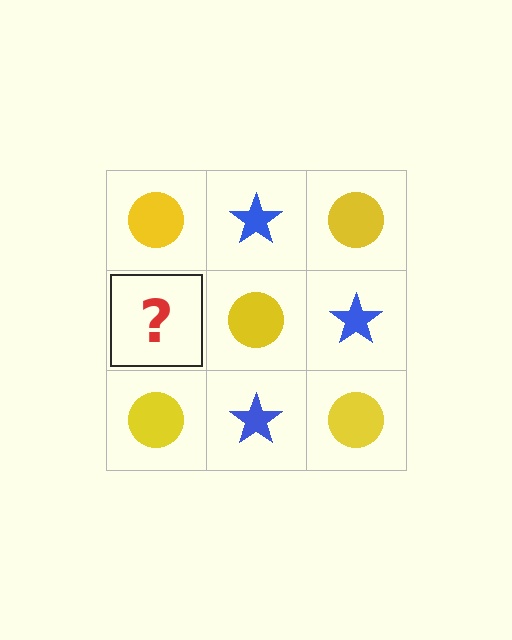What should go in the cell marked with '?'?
The missing cell should contain a blue star.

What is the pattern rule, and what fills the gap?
The rule is that it alternates yellow circle and blue star in a checkerboard pattern. The gap should be filled with a blue star.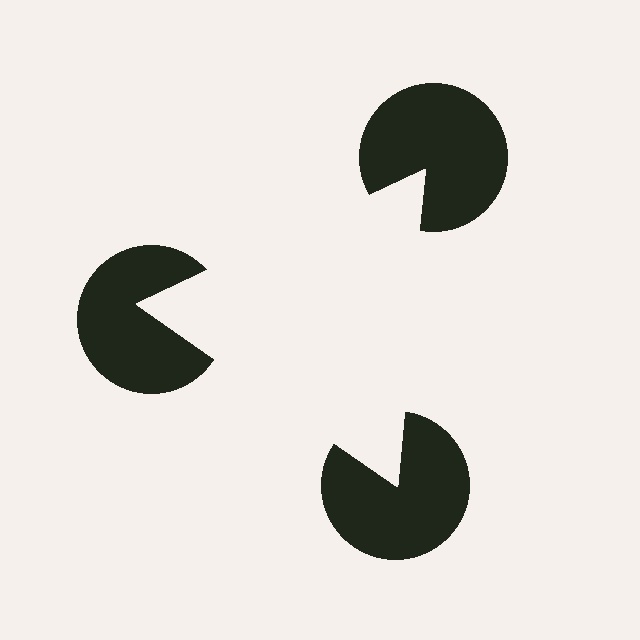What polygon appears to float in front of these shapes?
An illusory triangle — its edges are inferred from the aligned wedge cuts in the pac-man discs, not physically drawn.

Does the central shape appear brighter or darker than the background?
It typically appears slightly brighter than the background, even though no actual brightness change is drawn.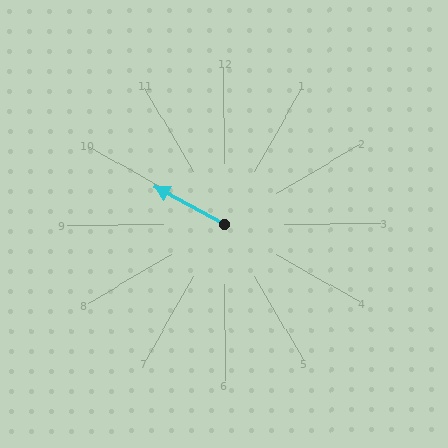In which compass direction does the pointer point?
Northwest.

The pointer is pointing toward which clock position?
Roughly 10 o'clock.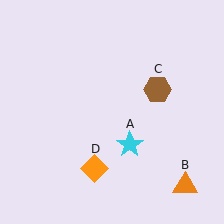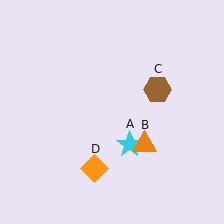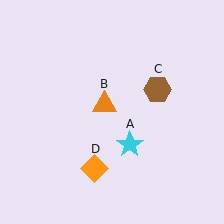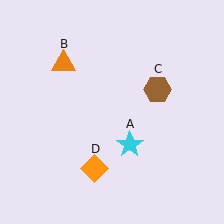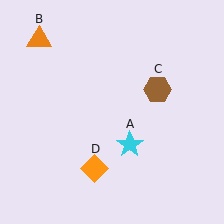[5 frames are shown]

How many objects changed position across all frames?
1 object changed position: orange triangle (object B).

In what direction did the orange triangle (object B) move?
The orange triangle (object B) moved up and to the left.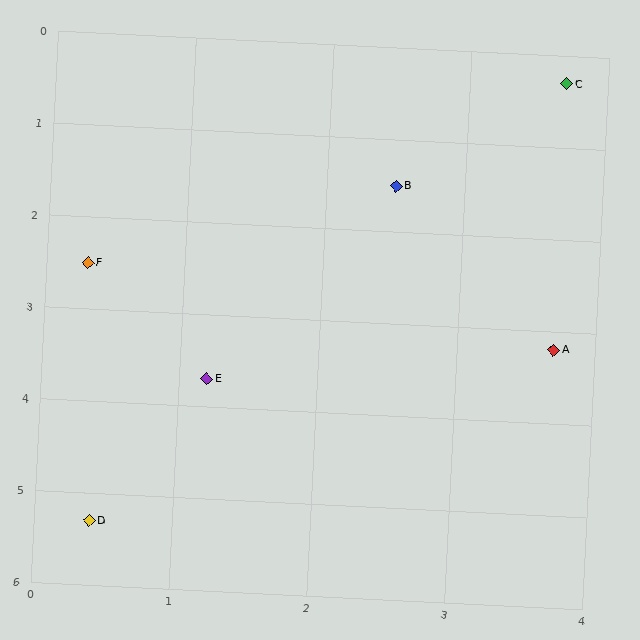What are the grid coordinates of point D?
Point D is at approximately (0.4, 5.3).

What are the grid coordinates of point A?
Point A is at approximately (3.7, 3.2).